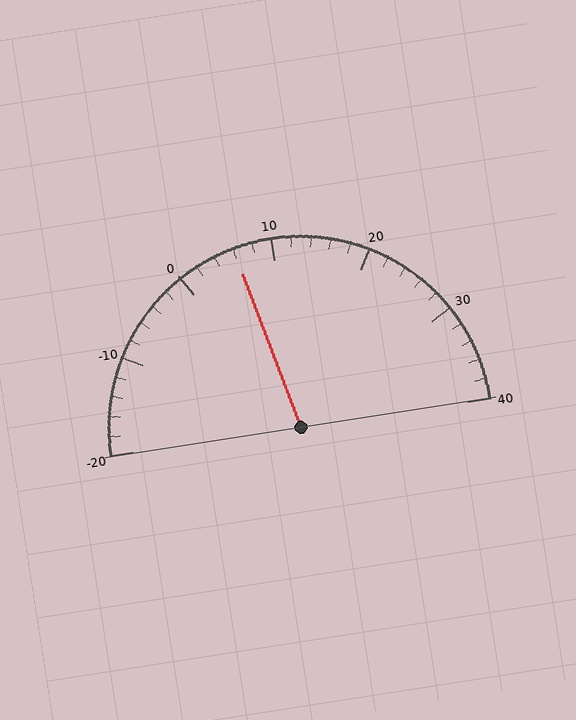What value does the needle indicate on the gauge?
The needle indicates approximately 6.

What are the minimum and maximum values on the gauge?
The gauge ranges from -20 to 40.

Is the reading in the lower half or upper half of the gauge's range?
The reading is in the lower half of the range (-20 to 40).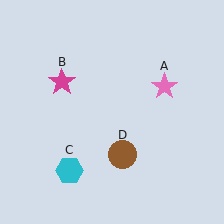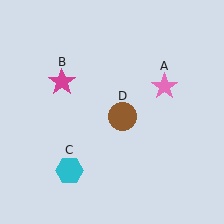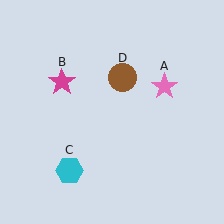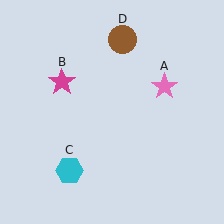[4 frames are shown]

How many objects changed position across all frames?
1 object changed position: brown circle (object D).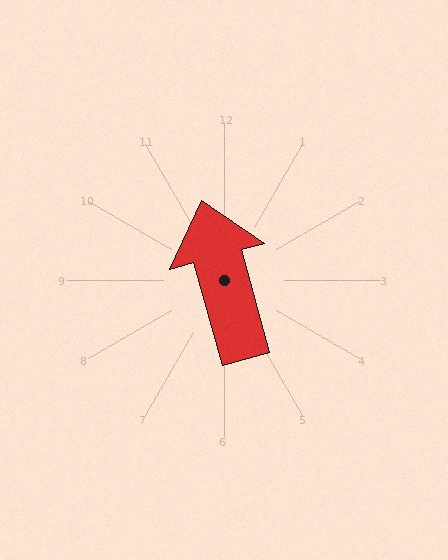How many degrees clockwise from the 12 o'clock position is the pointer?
Approximately 344 degrees.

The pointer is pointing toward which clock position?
Roughly 11 o'clock.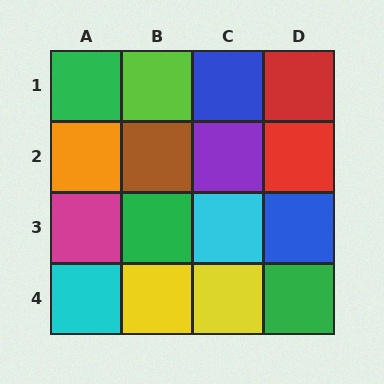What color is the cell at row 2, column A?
Orange.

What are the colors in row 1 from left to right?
Green, lime, blue, red.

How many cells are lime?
1 cell is lime.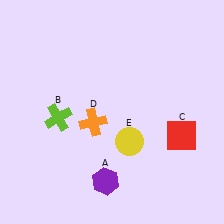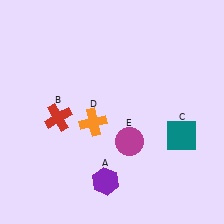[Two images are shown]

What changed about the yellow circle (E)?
In Image 1, E is yellow. In Image 2, it changed to magenta.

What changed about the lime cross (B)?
In Image 1, B is lime. In Image 2, it changed to red.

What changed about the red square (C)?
In Image 1, C is red. In Image 2, it changed to teal.